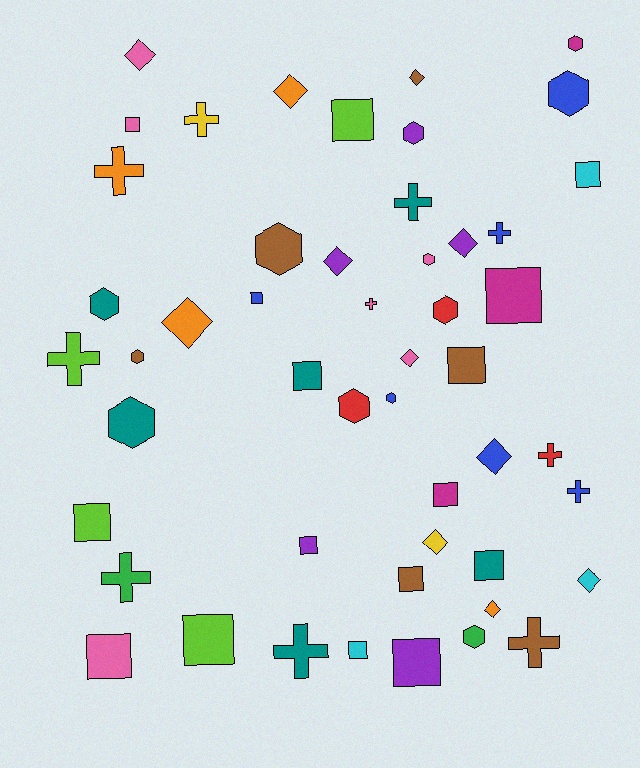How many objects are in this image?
There are 50 objects.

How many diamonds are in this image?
There are 11 diamonds.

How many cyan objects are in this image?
There are 3 cyan objects.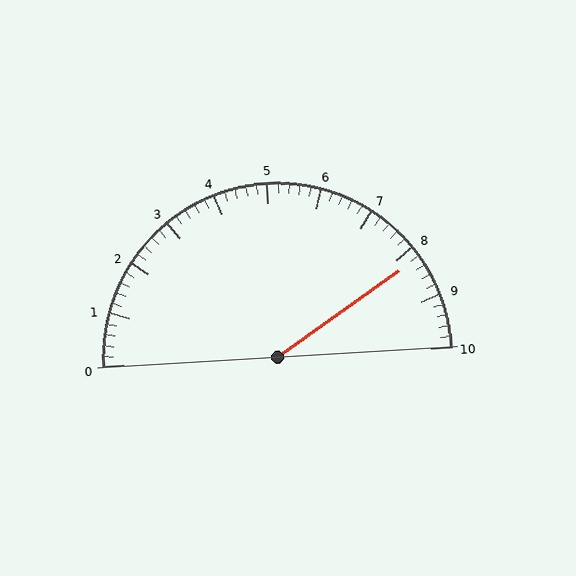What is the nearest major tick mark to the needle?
The nearest major tick mark is 8.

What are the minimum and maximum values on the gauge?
The gauge ranges from 0 to 10.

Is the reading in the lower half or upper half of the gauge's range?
The reading is in the upper half of the range (0 to 10).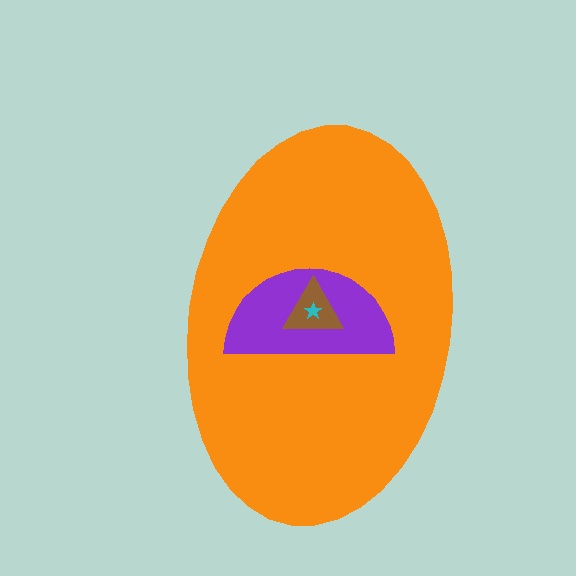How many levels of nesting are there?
4.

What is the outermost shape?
The orange ellipse.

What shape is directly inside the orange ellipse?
The purple semicircle.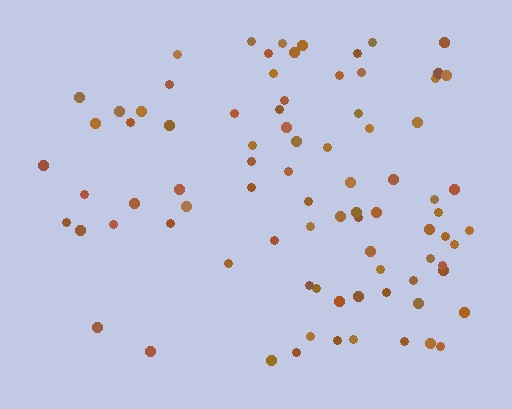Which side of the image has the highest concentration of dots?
The right.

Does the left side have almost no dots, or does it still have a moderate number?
Still a moderate number, just noticeably fewer than the right.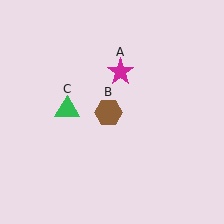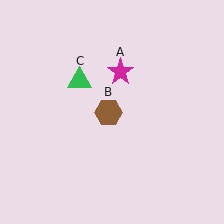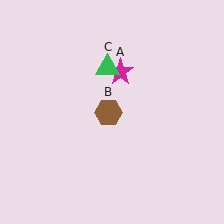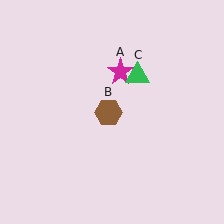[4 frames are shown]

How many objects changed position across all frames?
1 object changed position: green triangle (object C).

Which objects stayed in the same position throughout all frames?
Magenta star (object A) and brown hexagon (object B) remained stationary.